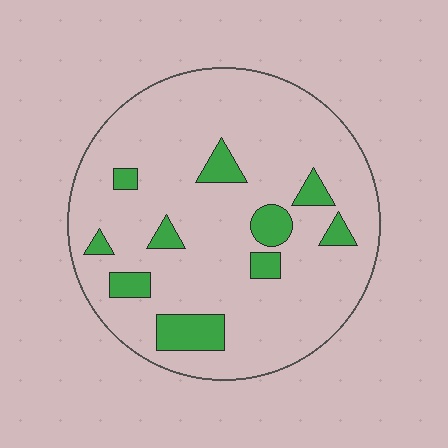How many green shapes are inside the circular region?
10.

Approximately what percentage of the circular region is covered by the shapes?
Approximately 15%.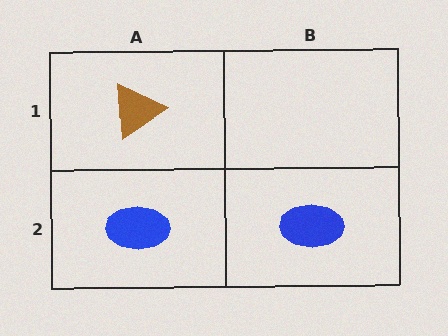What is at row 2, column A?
A blue ellipse.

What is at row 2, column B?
A blue ellipse.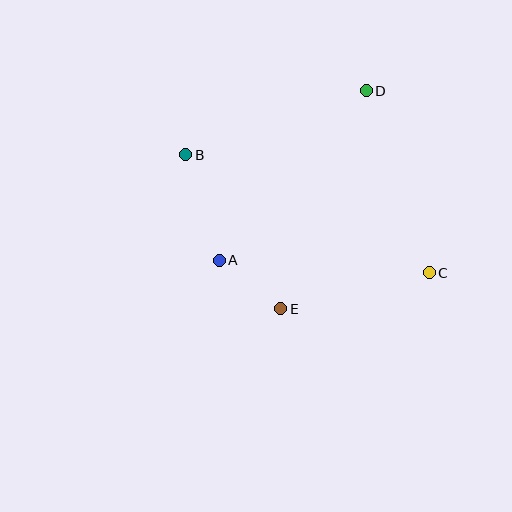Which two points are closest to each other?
Points A and E are closest to each other.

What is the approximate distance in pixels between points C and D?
The distance between C and D is approximately 192 pixels.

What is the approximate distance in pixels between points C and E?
The distance between C and E is approximately 153 pixels.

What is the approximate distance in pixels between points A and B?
The distance between A and B is approximately 111 pixels.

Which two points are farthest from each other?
Points B and C are farthest from each other.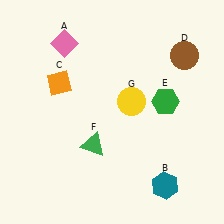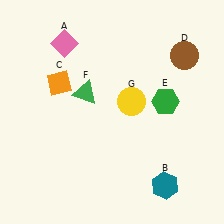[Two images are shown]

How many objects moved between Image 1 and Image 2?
1 object moved between the two images.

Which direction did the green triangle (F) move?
The green triangle (F) moved up.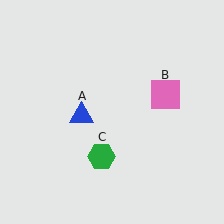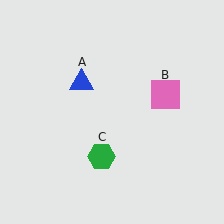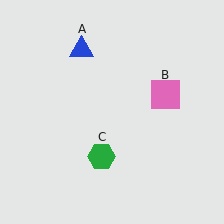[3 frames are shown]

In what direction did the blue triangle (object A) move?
The blue triangle (object A) moved up.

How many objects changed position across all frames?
1 object changed position: blue triangle (object A).